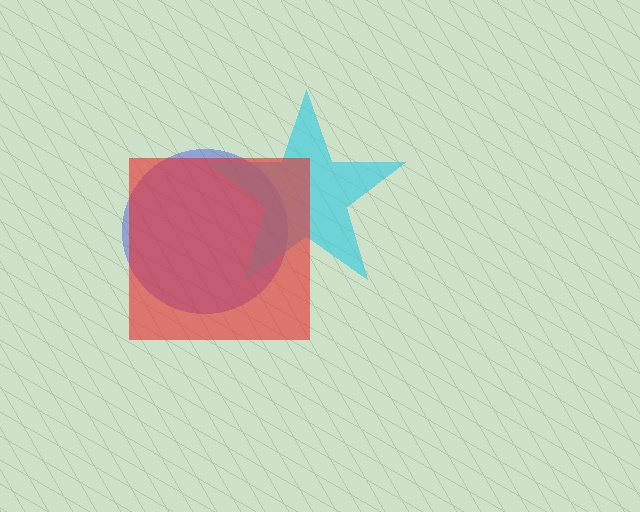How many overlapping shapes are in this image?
There are 3 overlapping shapes in the image.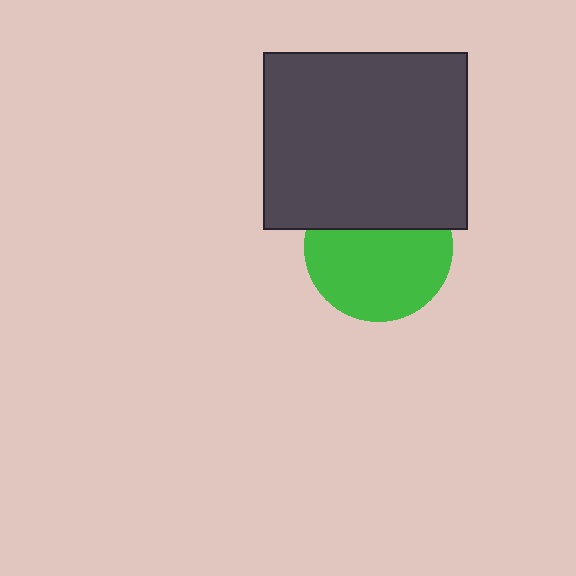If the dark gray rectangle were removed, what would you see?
You would see the complete green circle.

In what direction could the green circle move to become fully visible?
The green circle could move down. That would shift it out from behind the dark gray rectangle entirely.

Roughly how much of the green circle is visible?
About half of it is visible (roughly 65%).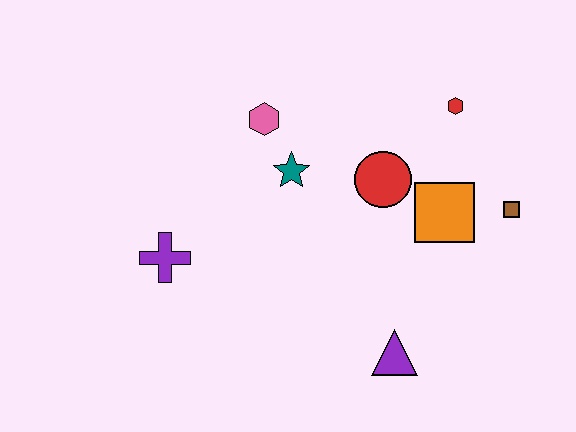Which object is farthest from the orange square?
The purple cross is farthest from the orange square.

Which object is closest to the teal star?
The pink hexagon is closest to the teal star.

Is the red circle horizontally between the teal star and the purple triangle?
Yes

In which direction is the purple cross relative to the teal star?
The purple cross is to the left of the teal star.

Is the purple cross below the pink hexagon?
Yes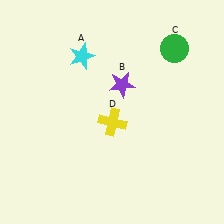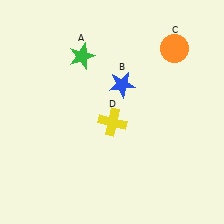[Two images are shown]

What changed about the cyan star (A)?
In Image 1, A is cyan. In Image 2, it changed to green.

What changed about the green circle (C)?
In Image 1, C is green. In Image 2, it changed to orange.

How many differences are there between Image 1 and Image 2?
There are 3 differences between the two images.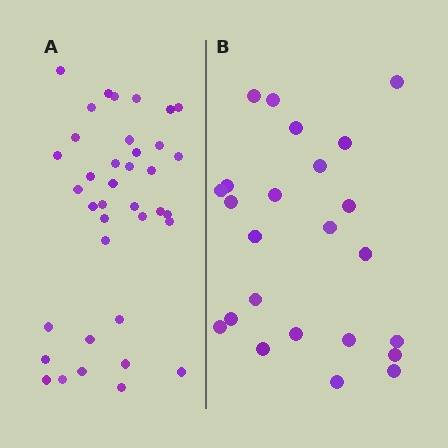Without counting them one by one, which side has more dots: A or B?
Region A (the left region) has more dots.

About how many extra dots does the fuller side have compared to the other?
Region A has approximately 15 more dots than region B.